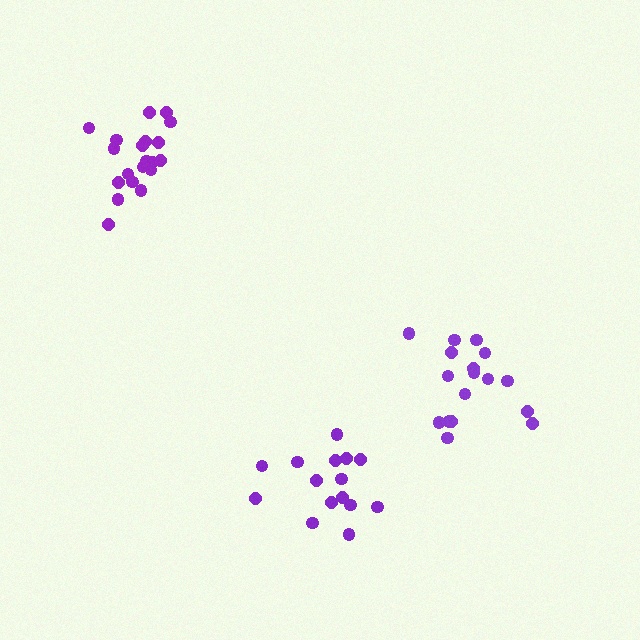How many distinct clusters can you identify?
There are 3 distinct clusters.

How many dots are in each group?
Group 1: 17 dots, Group 2: 20 dots, Group 3: 15 dots (52 total).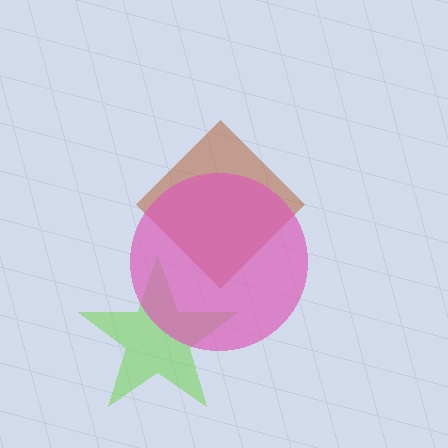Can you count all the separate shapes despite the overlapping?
Yes, there are 3 separate shapes.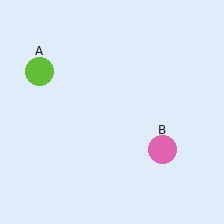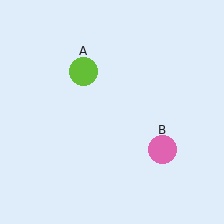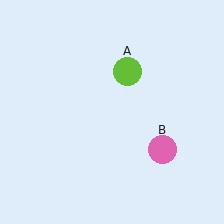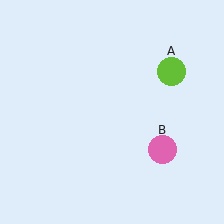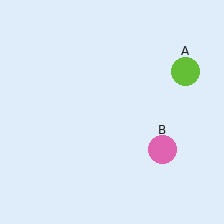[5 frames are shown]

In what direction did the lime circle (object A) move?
The lime circle (object A) moved right.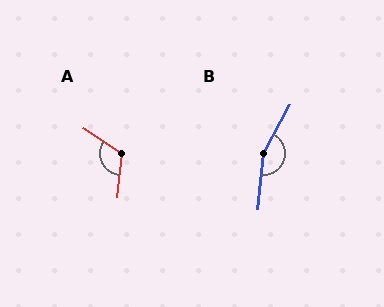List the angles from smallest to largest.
A (118°), B (157°).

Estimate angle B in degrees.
Approximately 157 degrees.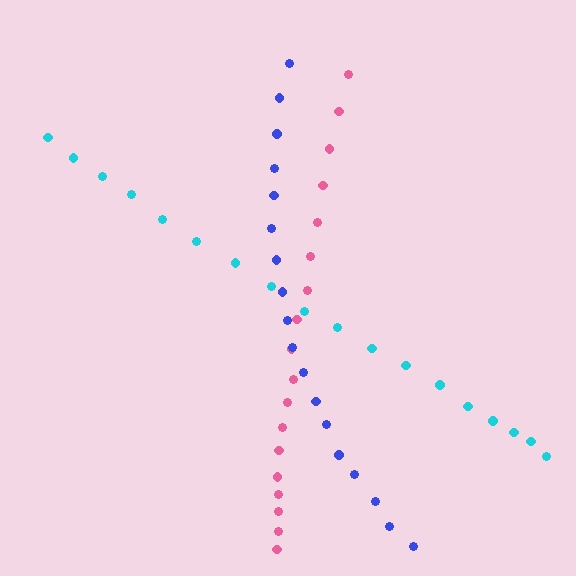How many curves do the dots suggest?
There are 3 distinct paths.